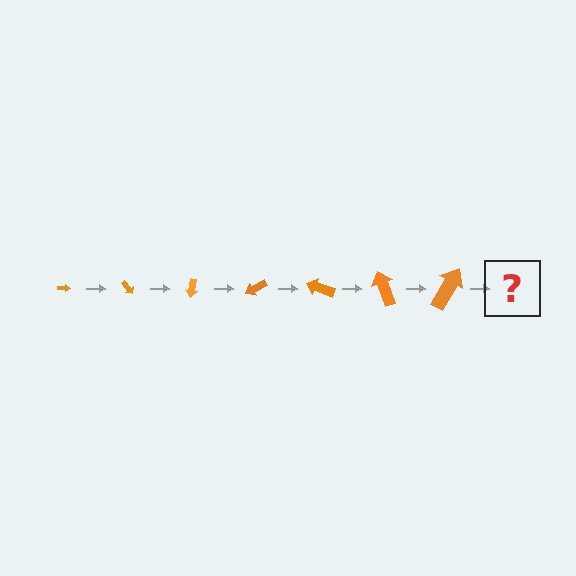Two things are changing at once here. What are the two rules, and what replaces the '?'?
The two rules are that the arrow grows larger each step and it rotates 50 degrees each step. The '?' should be an arrow, larger than the previous one and rotated 350 degrees from the start.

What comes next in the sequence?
The next element should be an arrow, larger than the previous one and rotated 350 degrees from the start.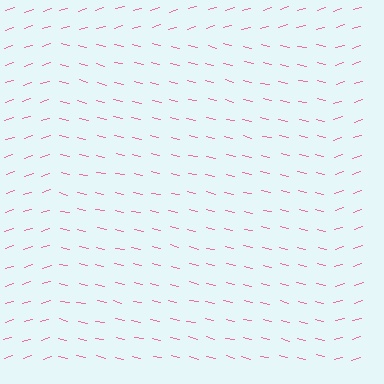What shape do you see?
I see a rectangle.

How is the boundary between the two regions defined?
The boundary is defined purely by a change in line orientation (approximately 31 degrees difference). All lines are the same color and thickness.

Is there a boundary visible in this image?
Yes, there is a texture boundary formed by a change in line orientation.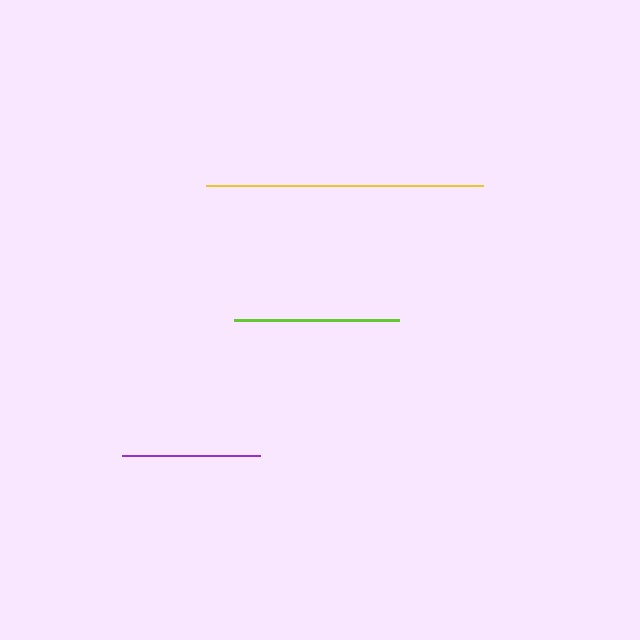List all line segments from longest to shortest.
From longest to shortest: yellow, lime, purple.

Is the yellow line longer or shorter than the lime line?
The yellow line is longer than the lime line.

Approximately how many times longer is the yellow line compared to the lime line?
The yellow line is approximately 1.7 times the length of the lime line.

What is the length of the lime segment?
The lime segment is approximately 165 pixels long.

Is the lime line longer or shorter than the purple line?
The lime line is longer than the purple line.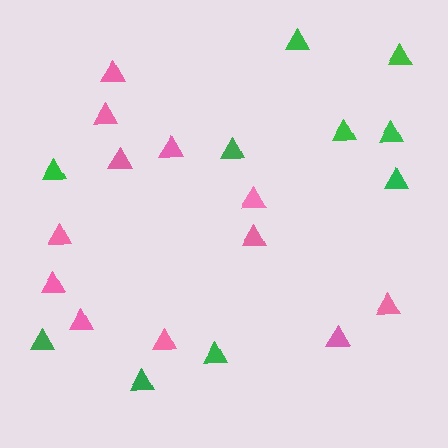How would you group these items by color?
There are 2 groups: one group of green triangles (10) and one group of pink triangles (12).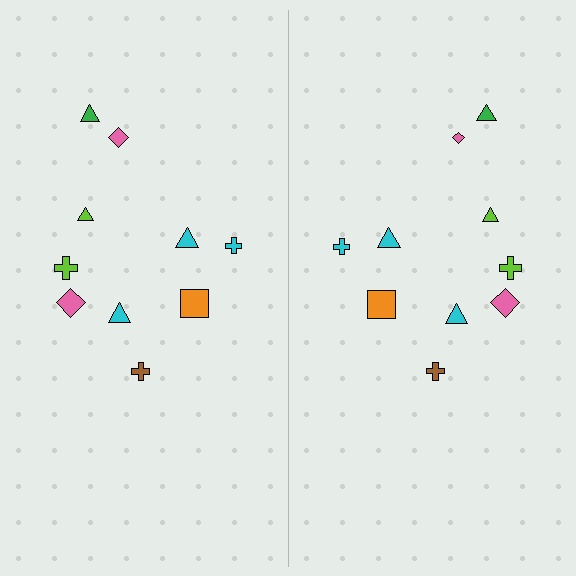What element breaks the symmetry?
The pink diamond on the right side has a different size than its mirror counterpart.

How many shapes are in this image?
There are 20 shapes in this image.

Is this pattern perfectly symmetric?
No, the pattern is not perfectly symmetric. The pink diamond on the right side has a different size than its mirror counterpart.